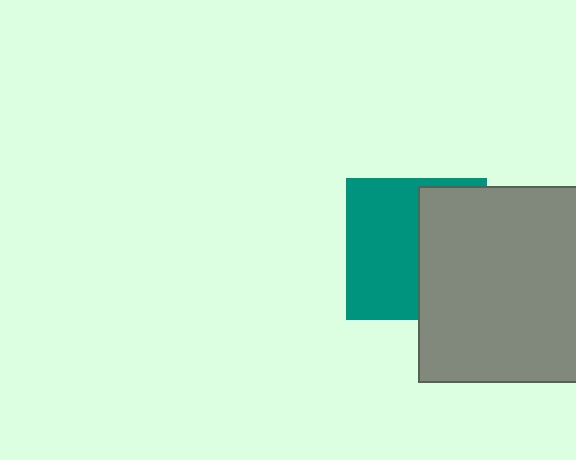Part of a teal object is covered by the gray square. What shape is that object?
It is a square.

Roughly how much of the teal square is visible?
About half of it is visible (roughly 53%).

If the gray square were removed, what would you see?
You would see the complete teal square.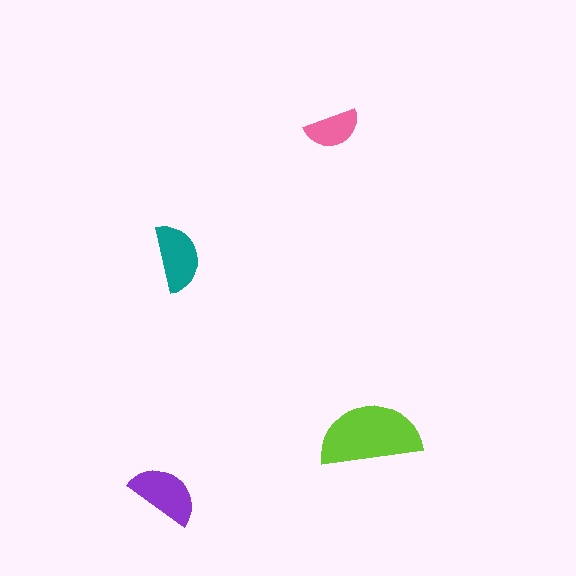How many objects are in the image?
There are 4 objects in the image.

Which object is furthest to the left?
The purple semicircle is leftmost.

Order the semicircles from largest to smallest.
the lime one, the purple one, the teal one, the pink one.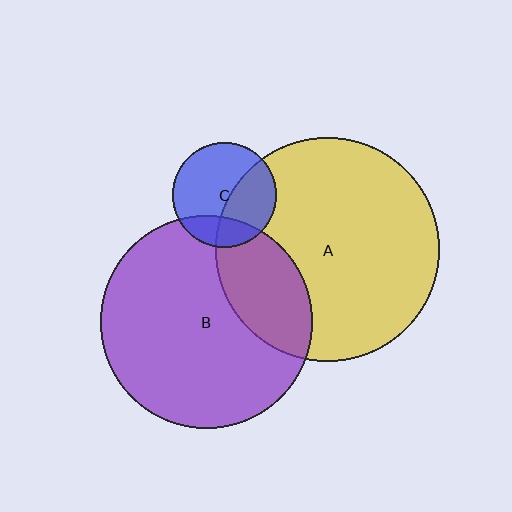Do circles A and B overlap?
Yes.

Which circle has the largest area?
Circle A (yellow).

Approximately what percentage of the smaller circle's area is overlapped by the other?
Approximately 25%.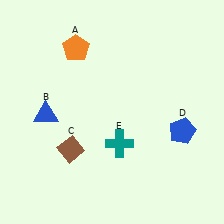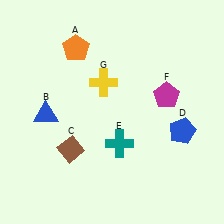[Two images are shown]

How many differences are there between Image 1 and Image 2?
There are 2 differences between the two images.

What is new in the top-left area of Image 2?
A yellow cross (G) was added in the top-left area of Image 2.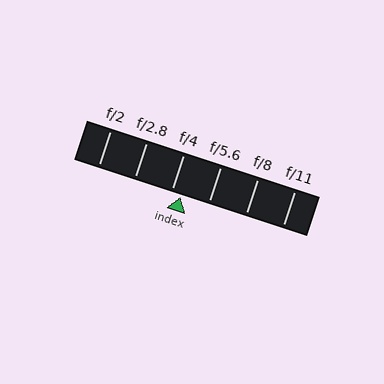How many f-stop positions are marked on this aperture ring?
There are 6 f-stop positions marked.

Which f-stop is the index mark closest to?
The index mark is closest to f/4.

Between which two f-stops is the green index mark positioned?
The index mark is between f/4 and f/5.6.